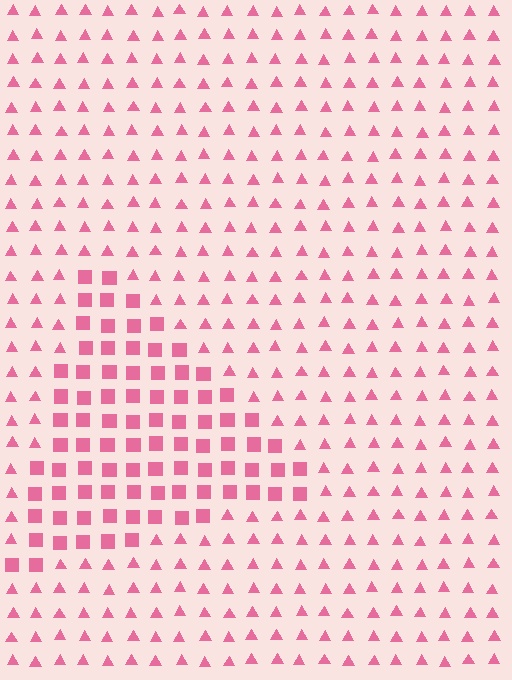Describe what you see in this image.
The image is filled with small pink elements arranged in a uniform grid. A triangle-shaped region contains squares, while the surrounding area contains triangles. The boundary is defined purely by the change in element shape.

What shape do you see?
I see a triangle.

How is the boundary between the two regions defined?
The boundary is defined by a change in element shape: squares inside vs. triangles outside. All elements share the same color and spacing.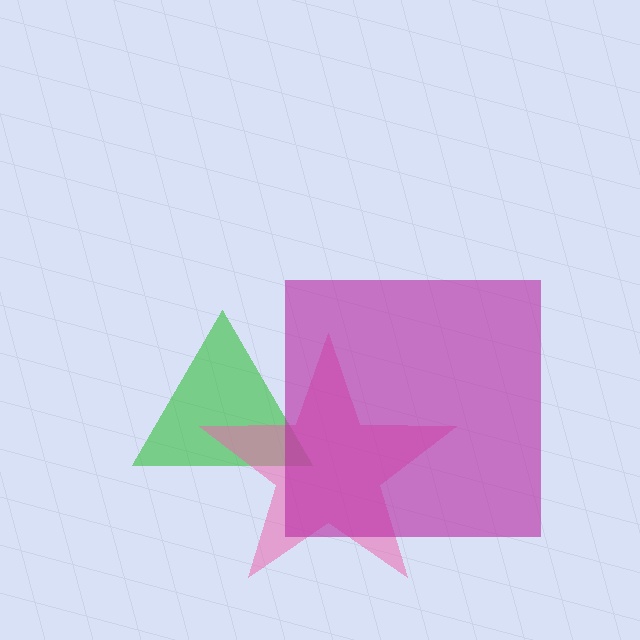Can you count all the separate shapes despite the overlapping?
Yes, there are 3 separate shapes.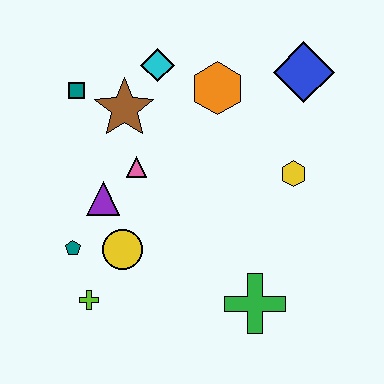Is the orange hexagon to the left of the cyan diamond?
No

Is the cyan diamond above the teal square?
Yes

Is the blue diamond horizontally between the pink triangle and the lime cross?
No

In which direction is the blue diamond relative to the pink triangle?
The blue diamond is to the right of the pink triangle.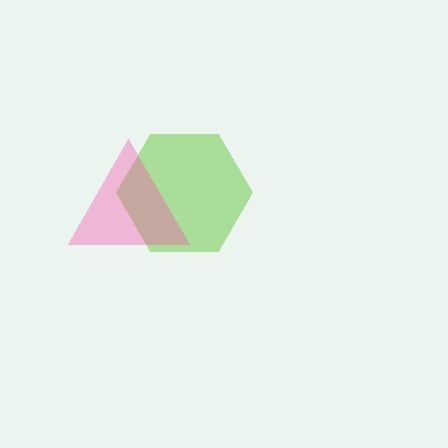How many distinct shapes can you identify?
There are 2 distinct shapes: a lime hexagon, a pink triangle.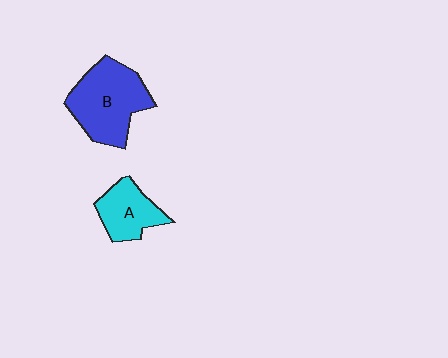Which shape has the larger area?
Shape B (blue).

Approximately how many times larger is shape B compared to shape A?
Approximately 1.7 times.